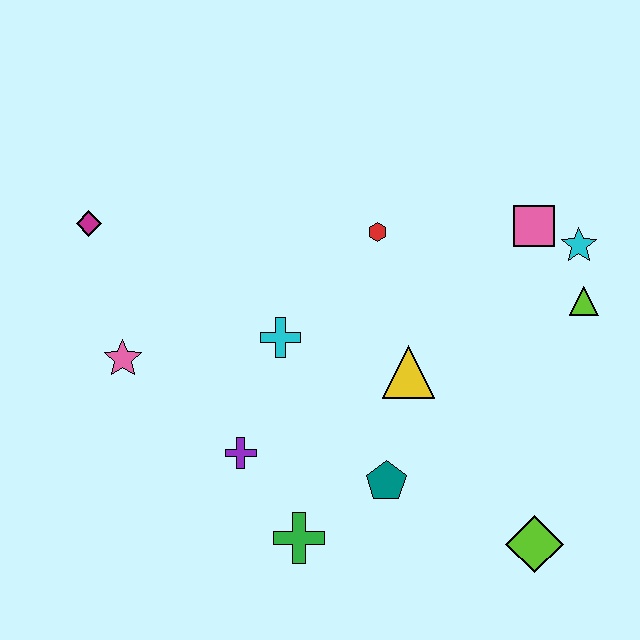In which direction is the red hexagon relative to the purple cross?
The red hexagon is above the purple cross.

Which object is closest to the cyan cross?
The purple cross is closest to the cyan cross.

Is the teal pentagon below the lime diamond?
No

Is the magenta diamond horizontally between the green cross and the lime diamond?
No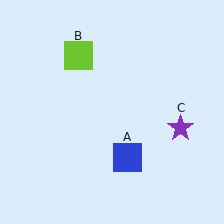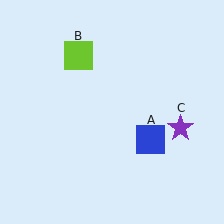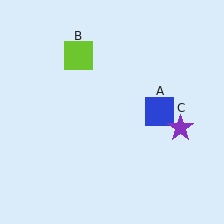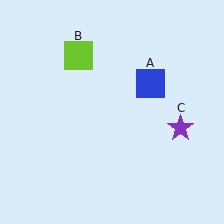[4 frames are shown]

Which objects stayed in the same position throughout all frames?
Lime square (object B) and purple star (object C) remained stationary.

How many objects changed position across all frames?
1 object changed position: blue square (object A).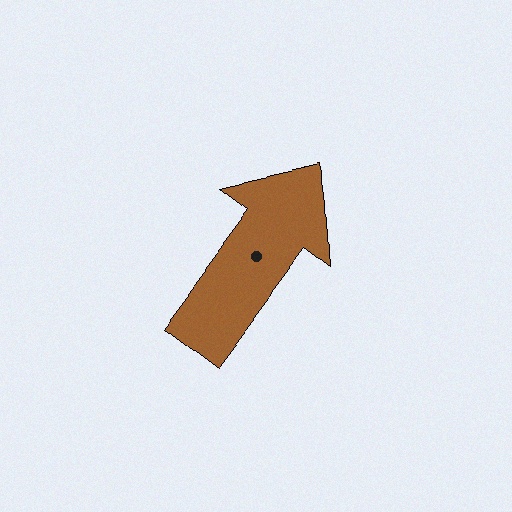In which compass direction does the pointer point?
Northeast.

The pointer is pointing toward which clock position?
Roughly 1 o'clock.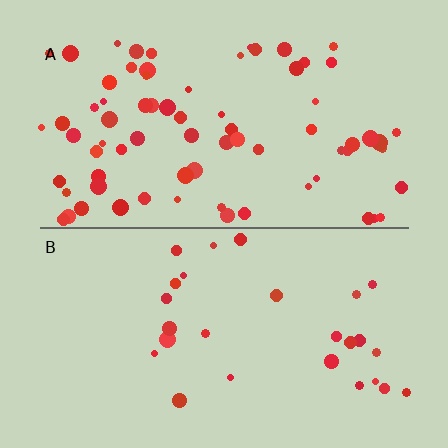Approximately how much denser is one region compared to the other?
Approximately 2.7× — region A over region B.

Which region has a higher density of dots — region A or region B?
A (the top).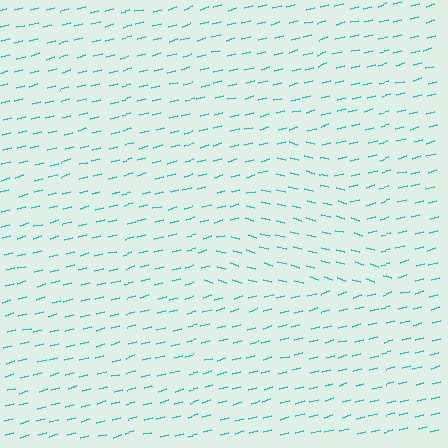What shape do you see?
I see a triangle.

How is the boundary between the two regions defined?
The boundary is defined purely by a change in line orientation (approximately 31 degrees difference). All lines are the same color and thickness.